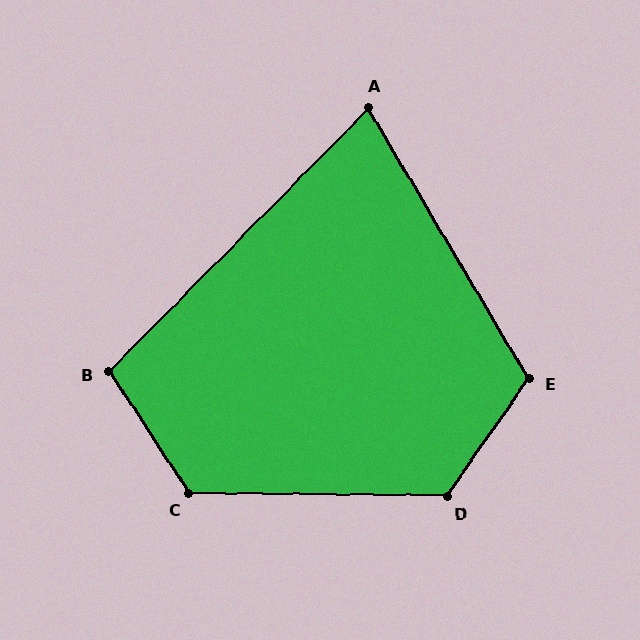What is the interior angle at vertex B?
Approximately 102 degrees (obtuse).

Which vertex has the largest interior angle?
D, at approximately 124 degrees.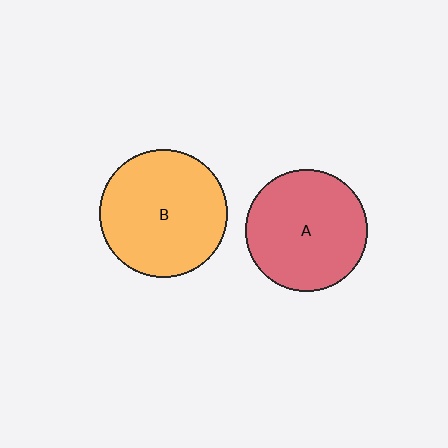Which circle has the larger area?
Circle B (orange).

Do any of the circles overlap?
No, none of the circles overlap.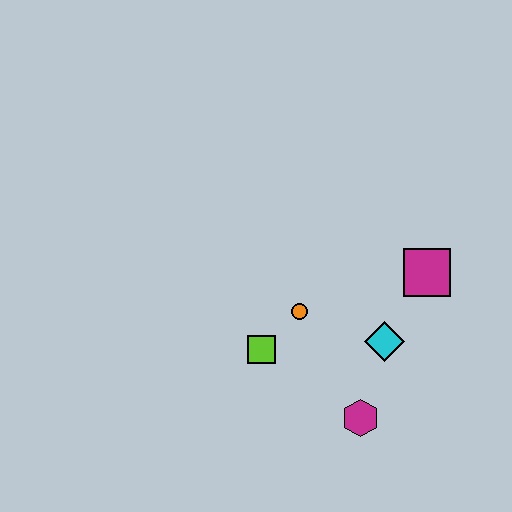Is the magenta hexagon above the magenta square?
No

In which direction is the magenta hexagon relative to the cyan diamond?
The magenta hexagon is below the cyan diamond.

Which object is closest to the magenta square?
The cyan diamond is closest to the magenta square.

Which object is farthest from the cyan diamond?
The lime square is farthest from the cyan diamond.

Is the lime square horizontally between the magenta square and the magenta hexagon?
No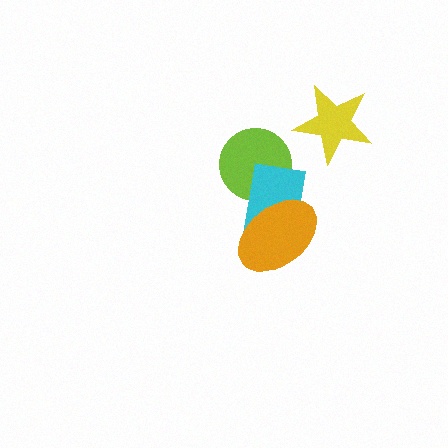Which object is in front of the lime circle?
The cyan rectangle is in front of the lime circle.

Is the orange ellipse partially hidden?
No, no other shape covers it.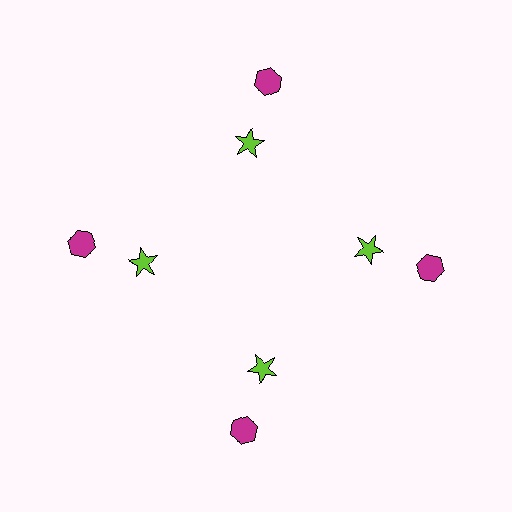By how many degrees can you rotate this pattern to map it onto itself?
The pattern maps onto itself every 90 degrees of rotation.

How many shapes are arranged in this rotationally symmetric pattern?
There are 8 shapes, arranged in 4 groups of 2.